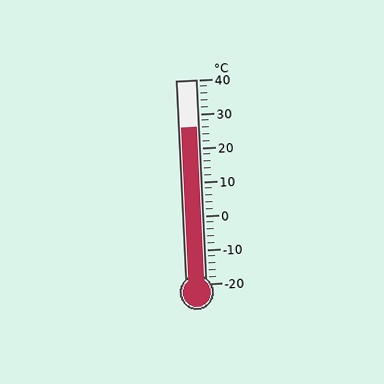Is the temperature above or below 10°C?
The temperature is above 10°C.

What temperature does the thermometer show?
The thermometer shows approximately 26°C.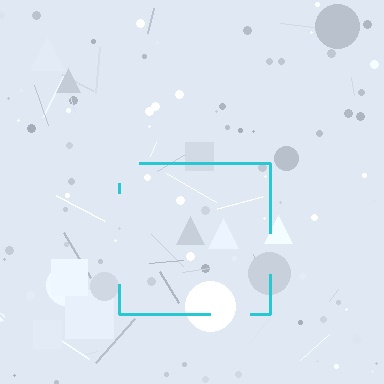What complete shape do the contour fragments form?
The contour fragments form a square.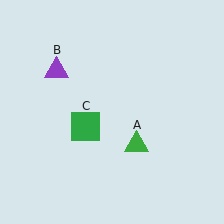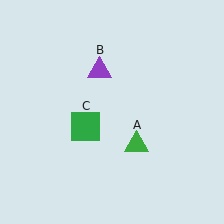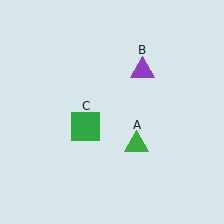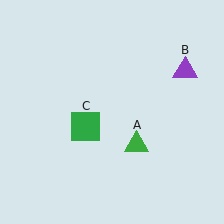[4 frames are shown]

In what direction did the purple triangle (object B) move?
The purple triangle (object B) moved right.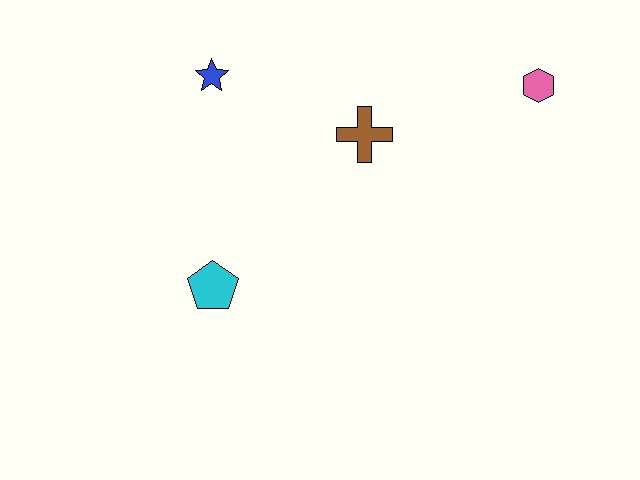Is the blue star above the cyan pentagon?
Yes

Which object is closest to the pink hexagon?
The brown cross is closest to the pink hexagon.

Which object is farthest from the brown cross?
The cyan pentagon is farthest from the brown cross.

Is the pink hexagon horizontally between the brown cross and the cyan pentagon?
No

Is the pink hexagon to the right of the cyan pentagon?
Yes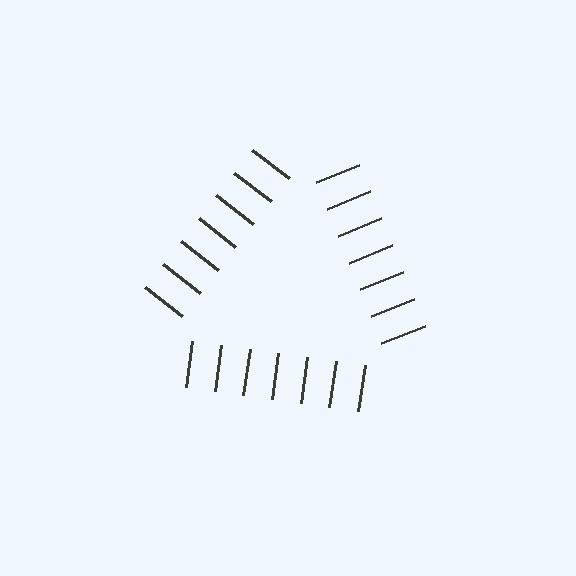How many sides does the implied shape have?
3 sides — the line-ends trace a triangle.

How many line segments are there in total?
21 — 7 along each of the 3 edges.